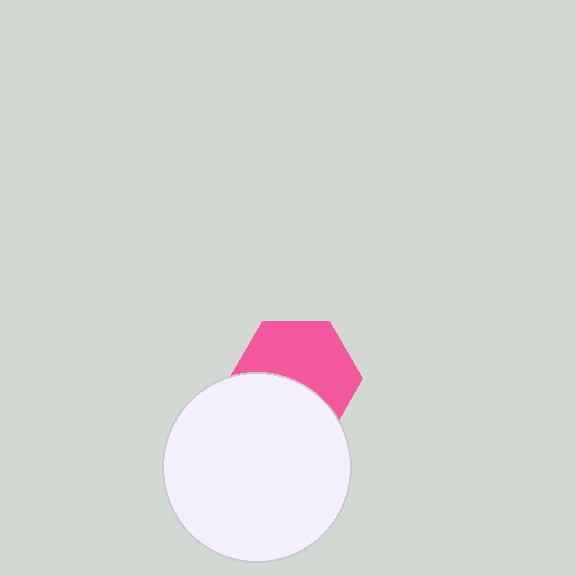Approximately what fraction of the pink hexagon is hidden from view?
Roughly 42% of the pink hexagon is hidden behind the white circle.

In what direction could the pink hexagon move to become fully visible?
The pink hexagon could move up. That would shift it out from behind the white circle entirely.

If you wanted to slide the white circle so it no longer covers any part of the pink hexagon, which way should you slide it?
Slide it down — that is the most direct way to separate the two shapes.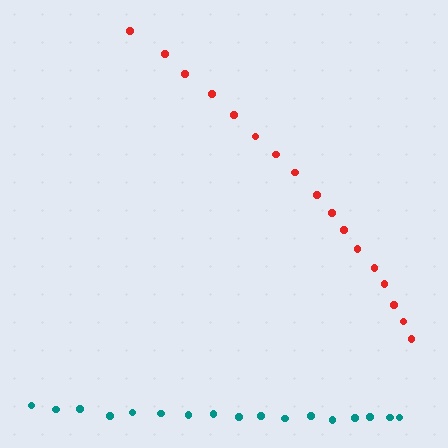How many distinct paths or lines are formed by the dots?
There are 2 distinct paths.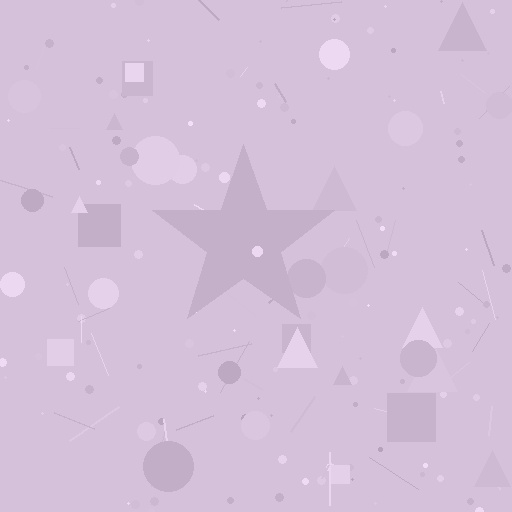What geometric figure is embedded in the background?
A star is embedded in the background.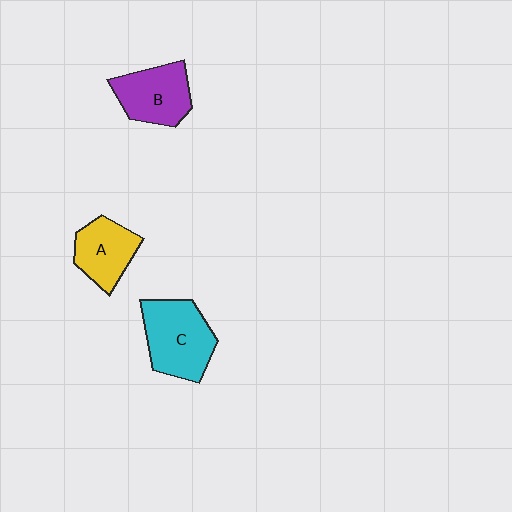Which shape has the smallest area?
Shape A (yellow).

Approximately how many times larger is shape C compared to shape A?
Approximately 1.4 times.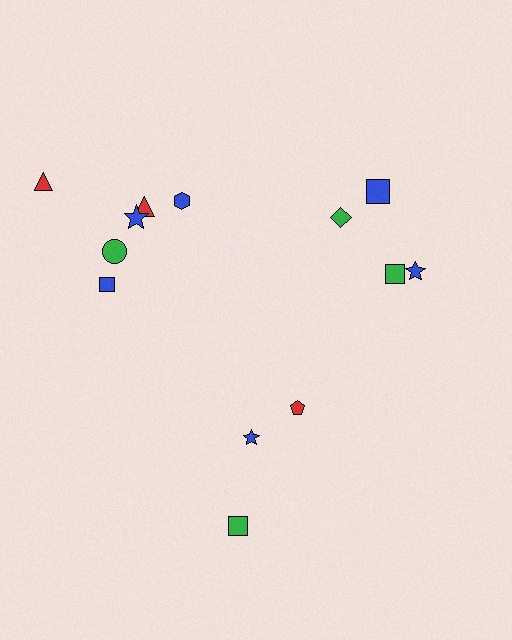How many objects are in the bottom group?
There are 3 objects.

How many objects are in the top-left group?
There are 6 objects.